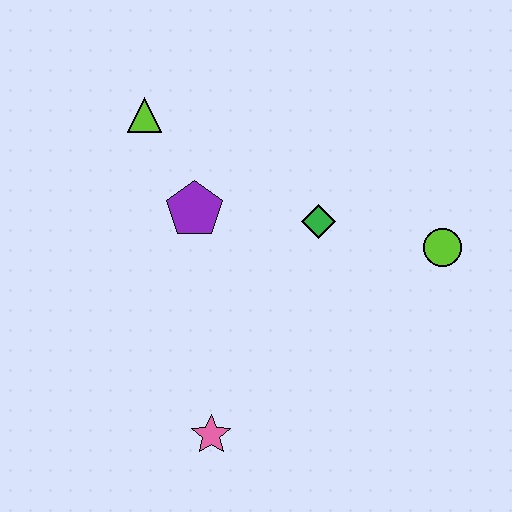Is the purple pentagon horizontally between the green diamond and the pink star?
No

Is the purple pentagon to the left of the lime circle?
Yes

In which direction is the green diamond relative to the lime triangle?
The green diamond is to the right of the lime triangle.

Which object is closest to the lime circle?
The green diamond is closest to the lime circle.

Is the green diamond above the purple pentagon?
No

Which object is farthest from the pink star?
The lime triangle is farthest from the pink star.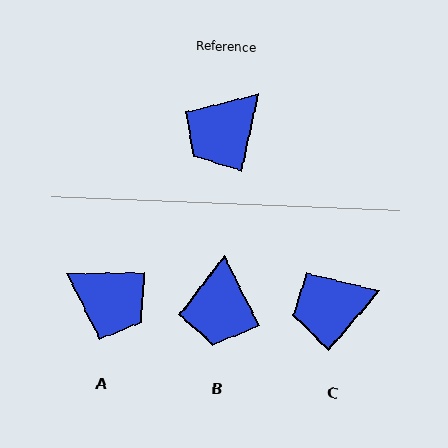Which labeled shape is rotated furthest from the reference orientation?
A, about 103 degrees away.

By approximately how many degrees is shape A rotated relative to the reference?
Approximately 103 degrees counter-clockwise.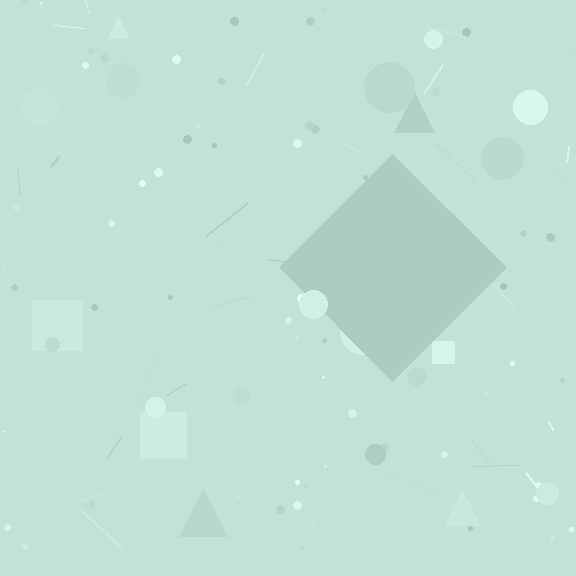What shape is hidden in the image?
A diamond is hidden in the image.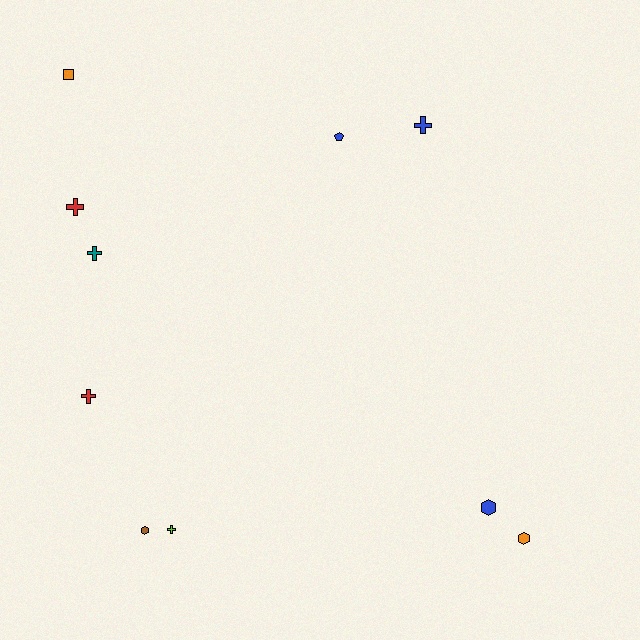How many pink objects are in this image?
There are no pink objects.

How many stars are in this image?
There are no stars.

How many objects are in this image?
There are 10 objects.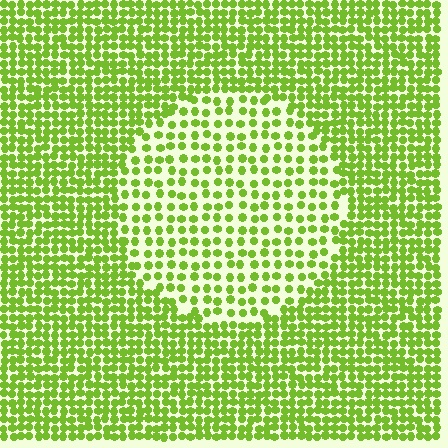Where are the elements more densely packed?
The elements are more densely packed outside the circle boundary.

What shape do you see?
I see a circle.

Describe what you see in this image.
The image contains small lime elements arranged at two different densities. A circle-shaped region is visible where the elements are less densely packed than the surrounding area.